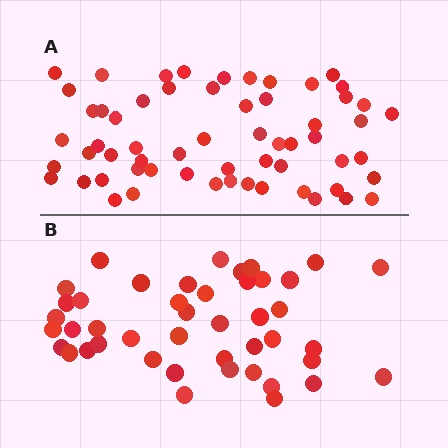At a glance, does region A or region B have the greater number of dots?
Region A (the top region) has more dots.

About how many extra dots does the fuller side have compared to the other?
Region A has approximately 15 more dots than region B.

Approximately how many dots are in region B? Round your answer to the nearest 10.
About 40 dots. (The exact count is 44, which rounds to 40.)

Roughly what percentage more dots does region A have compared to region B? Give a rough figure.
About 35% more.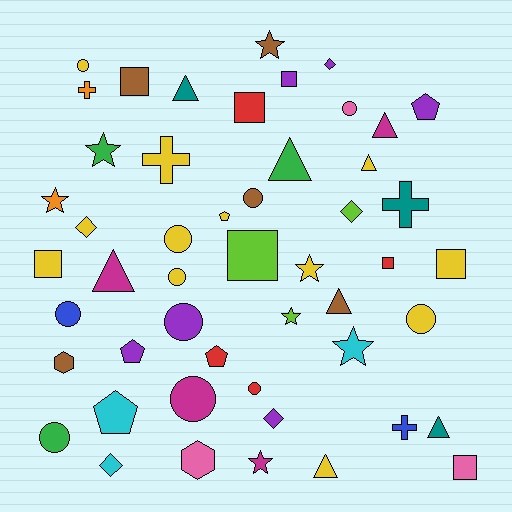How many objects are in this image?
There are 50 objects.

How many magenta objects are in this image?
There are 4 magenta objects.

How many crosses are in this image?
There are 4 crosses.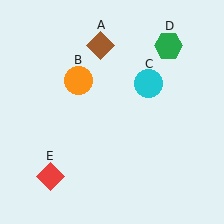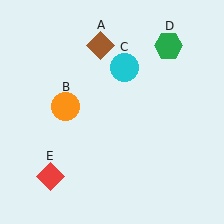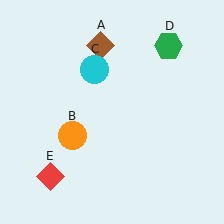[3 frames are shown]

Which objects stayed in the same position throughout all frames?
Brown diamond (object A) and green hexagon (object D) and red diamond (object E) remained stationary.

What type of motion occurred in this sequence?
The orange circle (object B), cyan circle (object C) rotated counterclockwise around the center of the scene.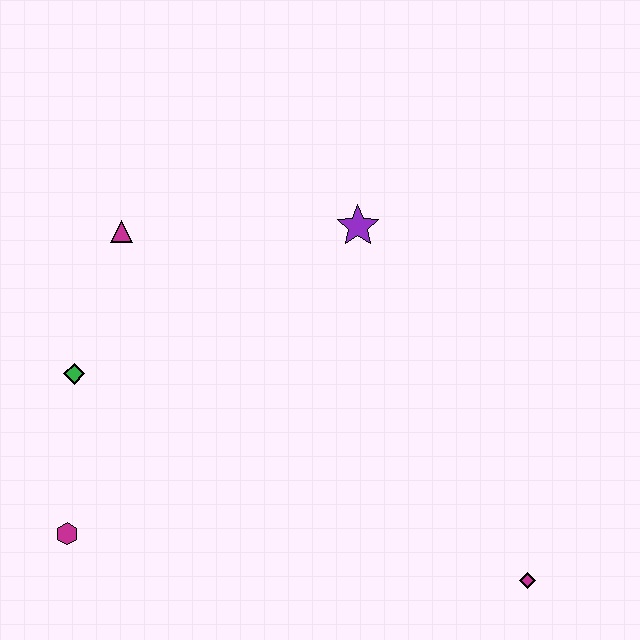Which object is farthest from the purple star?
The magenta hexagon is farthest from the purple star.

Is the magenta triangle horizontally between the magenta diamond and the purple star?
No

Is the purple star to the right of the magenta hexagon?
Yes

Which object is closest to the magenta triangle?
The green diamond is closest to the magenta triangle.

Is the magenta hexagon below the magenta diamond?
No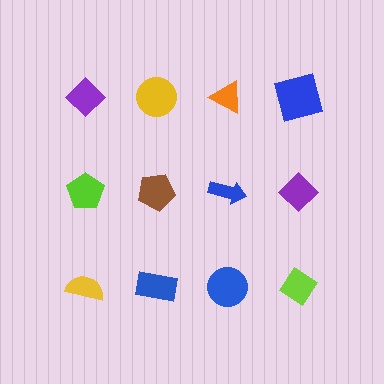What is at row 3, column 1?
A yellow semicircle.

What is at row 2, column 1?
A lime pentagon.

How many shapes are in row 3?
4 shapes.